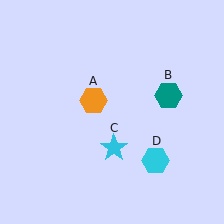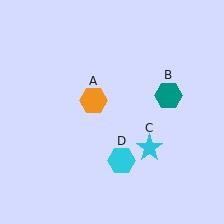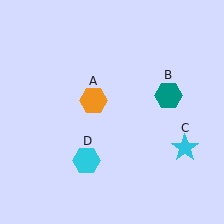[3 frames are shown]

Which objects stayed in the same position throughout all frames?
Orange hexagon (object A) and teal hexagon (object B) remained stationary.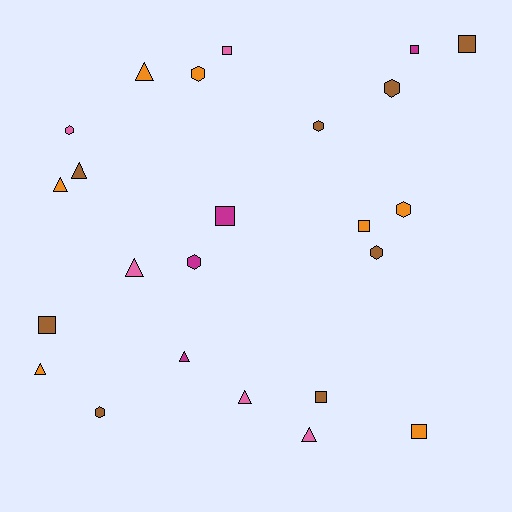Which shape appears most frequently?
Square, with 8 objects.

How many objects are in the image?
There are 24 objects.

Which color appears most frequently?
Brown, with 8 objects.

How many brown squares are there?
There are 3 brown squares.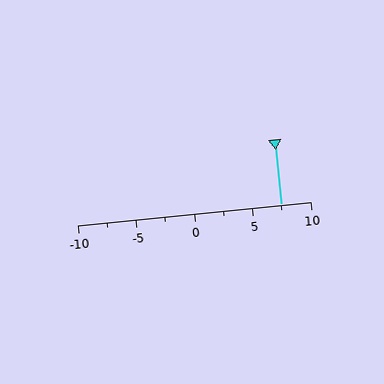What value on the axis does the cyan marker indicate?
The marker indicates approximately 7.5.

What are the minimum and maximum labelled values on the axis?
The axis runs from -10 to 10.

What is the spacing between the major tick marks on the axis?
The major ticks are spaced 5 apart.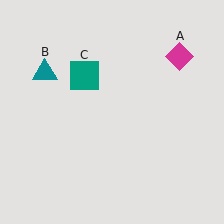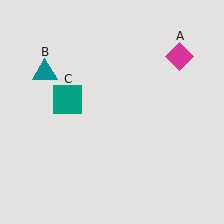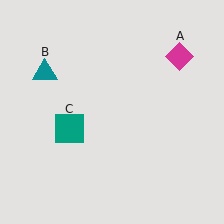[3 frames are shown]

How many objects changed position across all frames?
1 object changed position: teal square (object C).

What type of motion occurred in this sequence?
The teal square (object C) rotated counterclockwise around the center of the scene.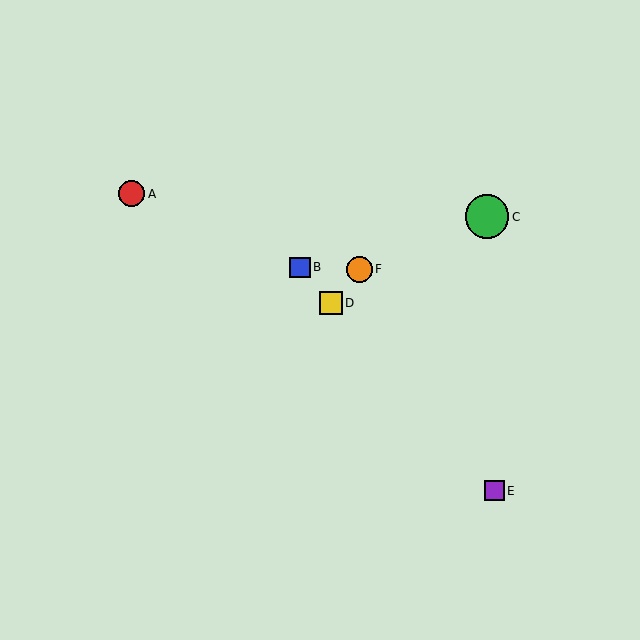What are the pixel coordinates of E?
Object E is at (494, 491).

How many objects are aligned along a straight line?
3 objects (B, D, E) are aligned along a straight line.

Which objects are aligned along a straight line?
Objects B, D, E are aligned along a straight line.